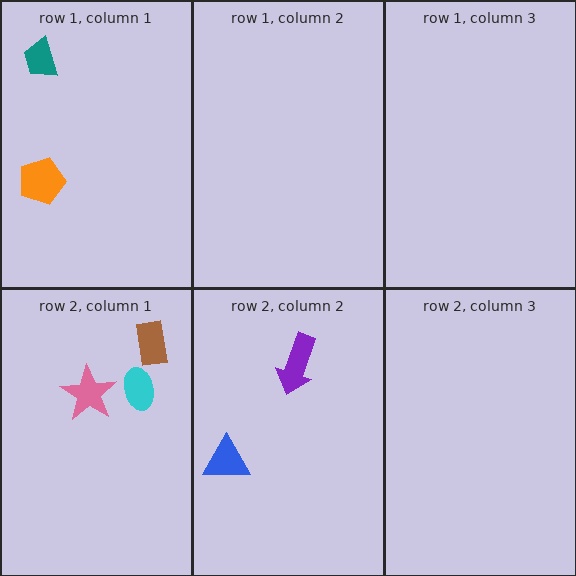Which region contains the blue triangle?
The row 2, column 2 region.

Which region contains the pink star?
The row 2, column 1 region.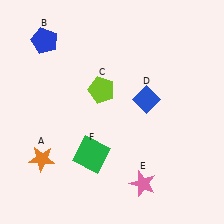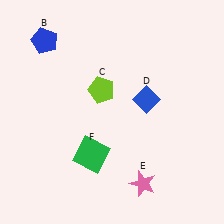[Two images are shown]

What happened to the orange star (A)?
The orange star (A) was removed in Image 2. It was in the bottom-left area of Image 1.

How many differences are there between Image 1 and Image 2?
There is 1 difference between the two images.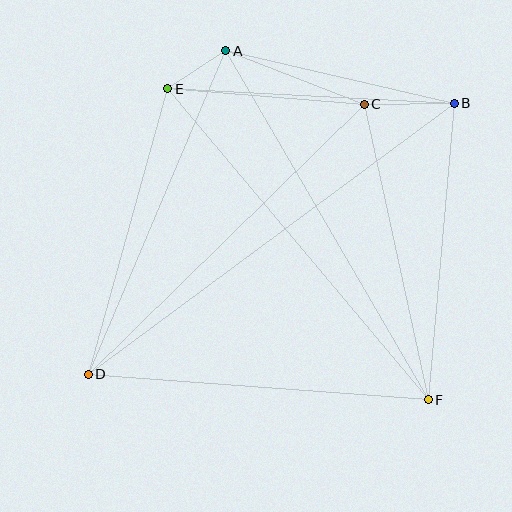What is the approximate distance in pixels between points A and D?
The distance between A and D is approximately 351 pixels.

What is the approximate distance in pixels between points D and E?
The distance between D and E is approximately 297 pixels.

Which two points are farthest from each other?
Points B and D are farthest from each other.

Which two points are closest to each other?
Points A and E are closest to each other.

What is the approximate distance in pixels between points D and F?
The distance between D and F is approximately 341 pixels.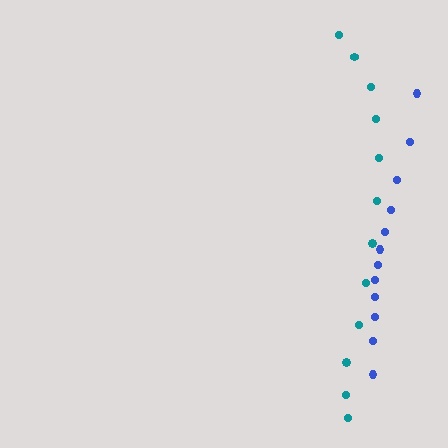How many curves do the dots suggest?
There are 2 distinct paths.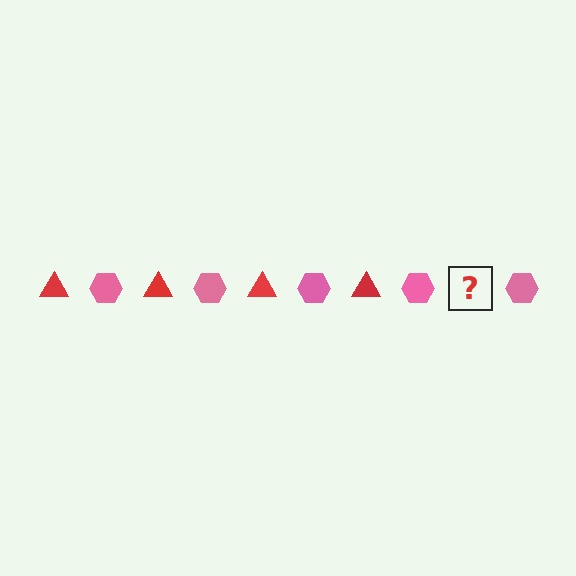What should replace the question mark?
The question mark should be replaced with a red triangle.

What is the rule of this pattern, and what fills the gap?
The rule is that the pattern alternates between red triangle and pink hexagon. The gap should be filled with a red triangle.